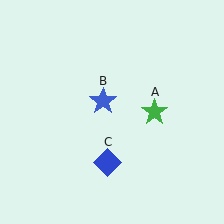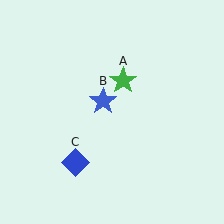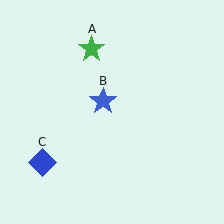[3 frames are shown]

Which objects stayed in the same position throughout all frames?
Blue star (object B) remained stationary.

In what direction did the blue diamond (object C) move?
The blue diamond (object C) moved left.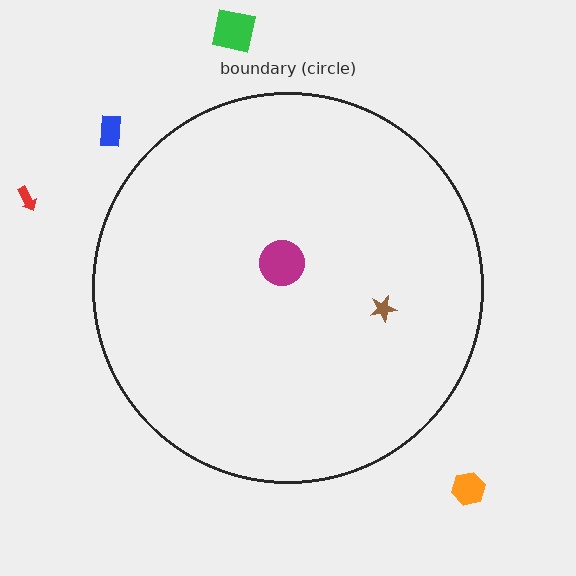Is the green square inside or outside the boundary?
Outside.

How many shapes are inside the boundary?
2 inside, 4 outside.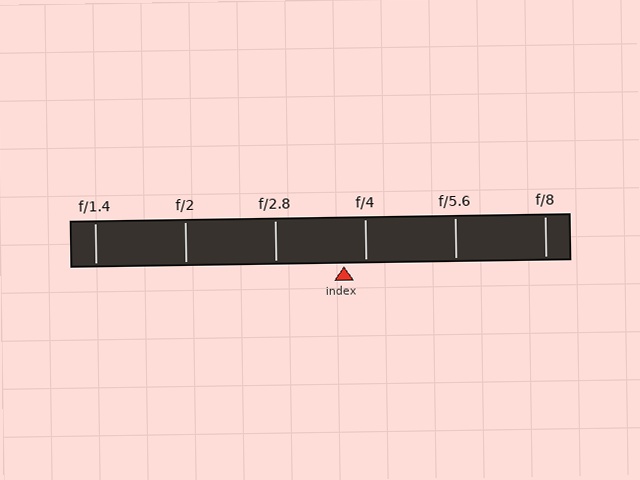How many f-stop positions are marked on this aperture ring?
There are 6 f-stop positions marked.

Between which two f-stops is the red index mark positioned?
The index mark is between f/2.8 and f/4.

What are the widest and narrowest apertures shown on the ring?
The widest aperture shown is f/1.4 and the narrowest is f/8.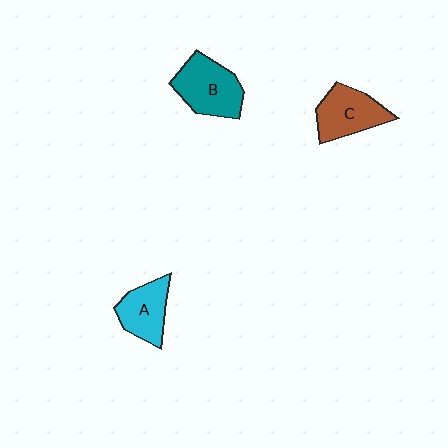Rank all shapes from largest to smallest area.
From largest to smallest: B (teal), C (brown), A (cyan).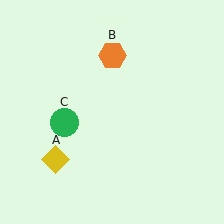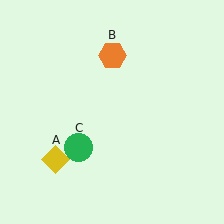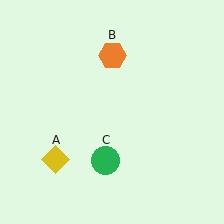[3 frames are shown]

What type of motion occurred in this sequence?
The green circle (object C) rotated counterclockwise around the center of the scene.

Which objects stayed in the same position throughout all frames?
Yellow diamond (object A) and orange hexagon (object B) remained stationary.